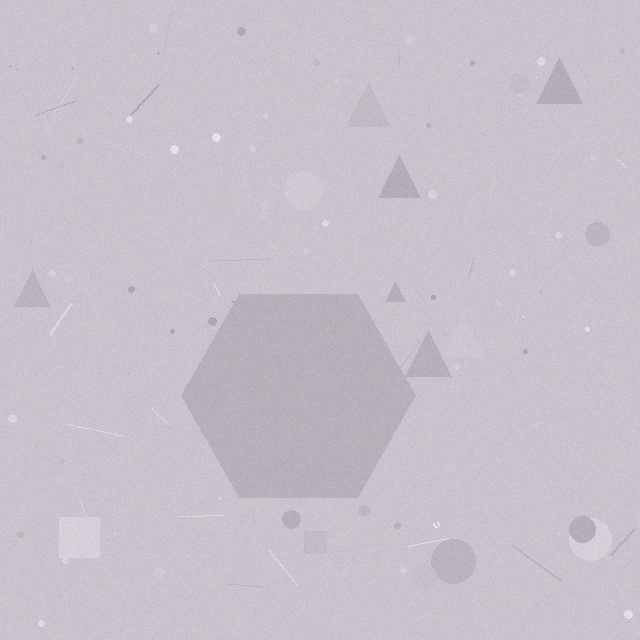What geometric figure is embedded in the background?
A hexagon is embedded in the background.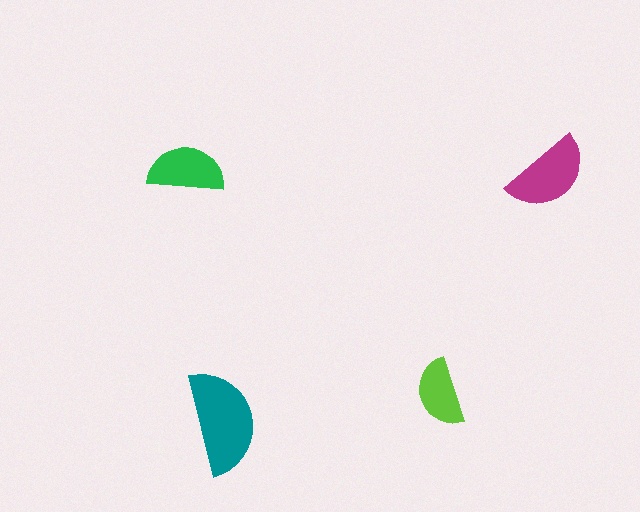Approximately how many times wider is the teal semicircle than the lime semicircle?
About 1.5 times wider.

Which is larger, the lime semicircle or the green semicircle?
The green one.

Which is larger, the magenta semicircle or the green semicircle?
The magenta one.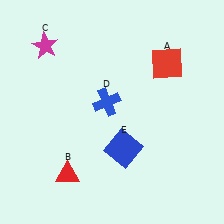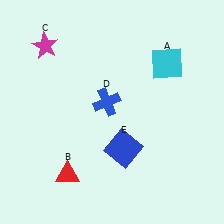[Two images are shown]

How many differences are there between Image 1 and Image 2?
There is 1 difference between the two images.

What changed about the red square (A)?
In Image 1, A is red. In Image 2, it changed to cyan.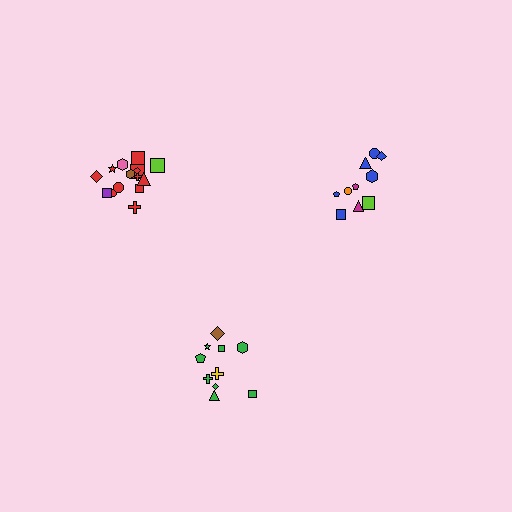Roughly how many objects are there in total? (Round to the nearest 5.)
Roughly 35 objects in total.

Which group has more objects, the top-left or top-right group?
The top-left group.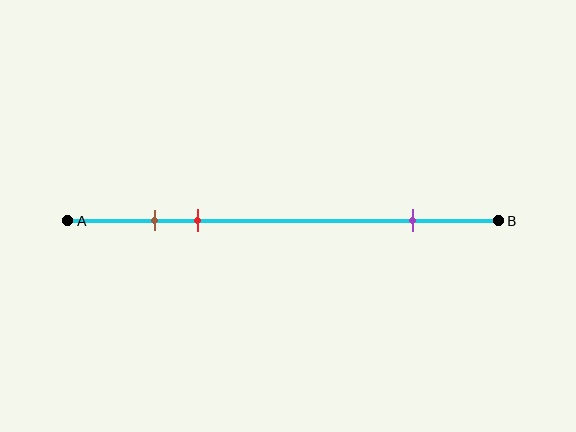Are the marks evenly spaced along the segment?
No, the marks are not evenly spaced.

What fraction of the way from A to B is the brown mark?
The brown mark is approximately 20% (0.2) of the way from A to B.